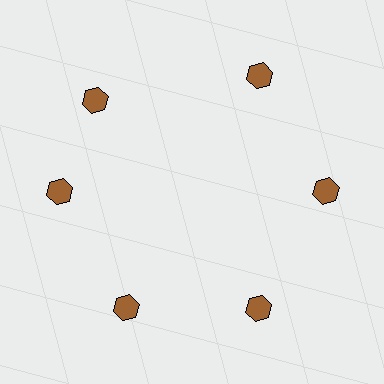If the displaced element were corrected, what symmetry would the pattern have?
It would have 6-fold rotational symmetry — the pattern would map onto itself every 60 degrees.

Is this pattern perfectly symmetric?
No. The 6 brown hexagons are arranged in a ring, but one element near the 11 o'clock position is rotated out of alignment along the ring, breaking the 6-fold rotational symmetry.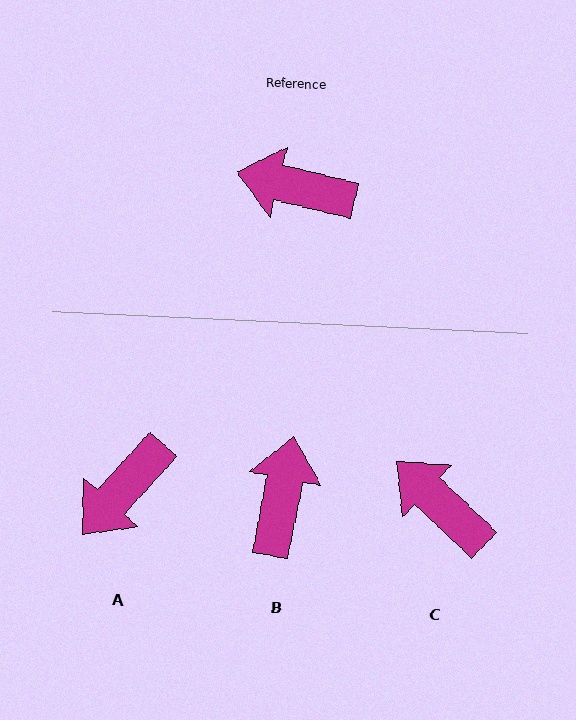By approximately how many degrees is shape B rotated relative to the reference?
Approximately 88 degrees clockwise.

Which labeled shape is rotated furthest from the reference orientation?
B, about 88 degrees away.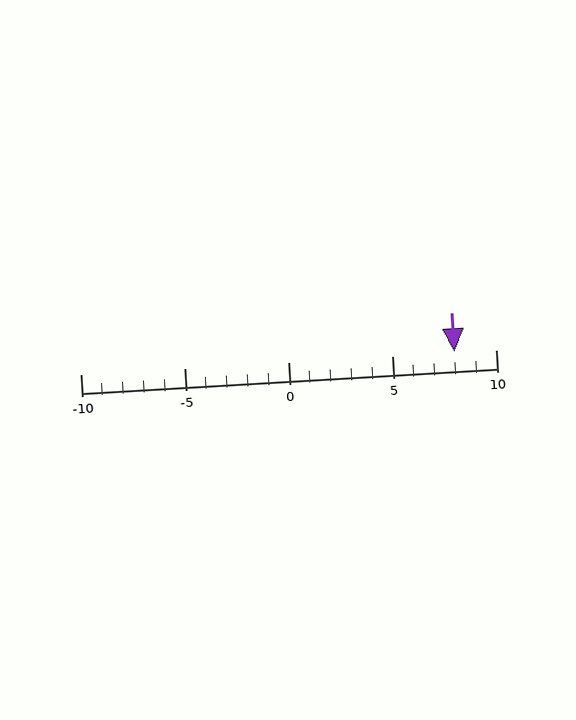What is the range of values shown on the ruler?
The ruler shows values from -10 to 10.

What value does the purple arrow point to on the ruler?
The purple arrow points to approximately 8.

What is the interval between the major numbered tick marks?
The major tick marks are spaced 5 units apart.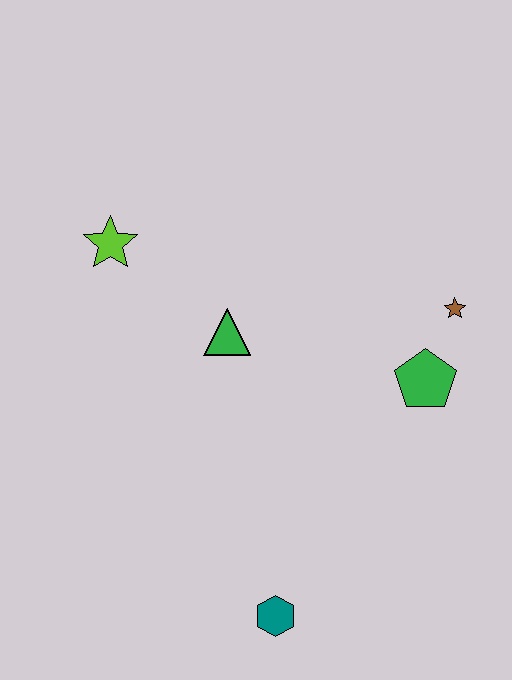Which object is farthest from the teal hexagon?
The lime star is farthest from the teal hexagon.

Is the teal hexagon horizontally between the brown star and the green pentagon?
No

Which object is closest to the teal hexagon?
The green pentagon is closest to the teal hexagon.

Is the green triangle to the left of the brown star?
Yes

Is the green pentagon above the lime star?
No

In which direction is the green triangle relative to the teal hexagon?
The green triangle is above the teal hexagon.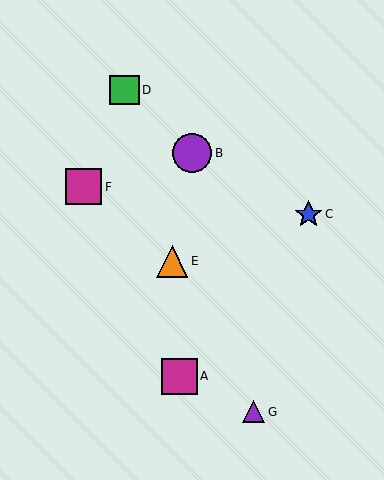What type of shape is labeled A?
Shape A is a magenta square.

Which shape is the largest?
The purple circle (labeled B) is the largest.